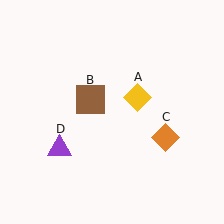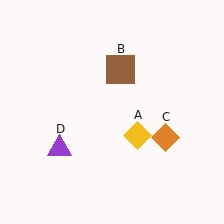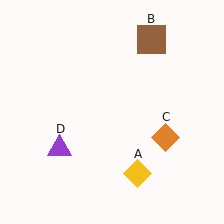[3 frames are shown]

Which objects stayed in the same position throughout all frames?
Orange diamond (object C) and purple triangle (object D) remained stationary.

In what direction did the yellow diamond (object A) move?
The yellow diamond (object A) moved down.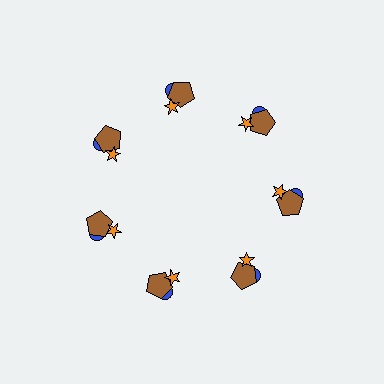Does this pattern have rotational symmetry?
Yes, this pattern has 7-fold rotational symmetry. It looks the same after rotating 51 degrees around the center.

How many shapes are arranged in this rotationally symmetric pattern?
There are 21 shapes, arranged in 7 groups of 3.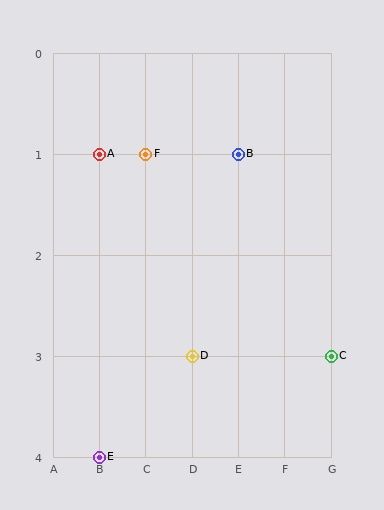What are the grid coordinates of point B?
Point B is at grid coordinates (E, 1).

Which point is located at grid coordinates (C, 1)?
Point F is at (C, 1).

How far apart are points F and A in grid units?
Points F and A are 1 column apart.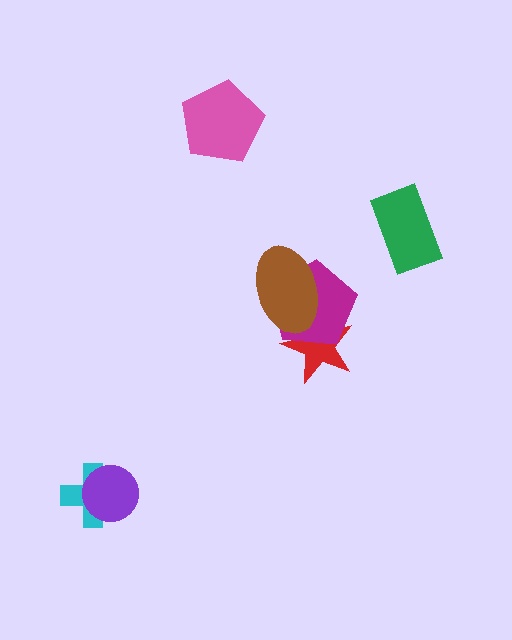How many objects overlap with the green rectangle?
0 objects overlap with the green rectangle.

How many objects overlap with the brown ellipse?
2 objects overlap with the brown ellipse.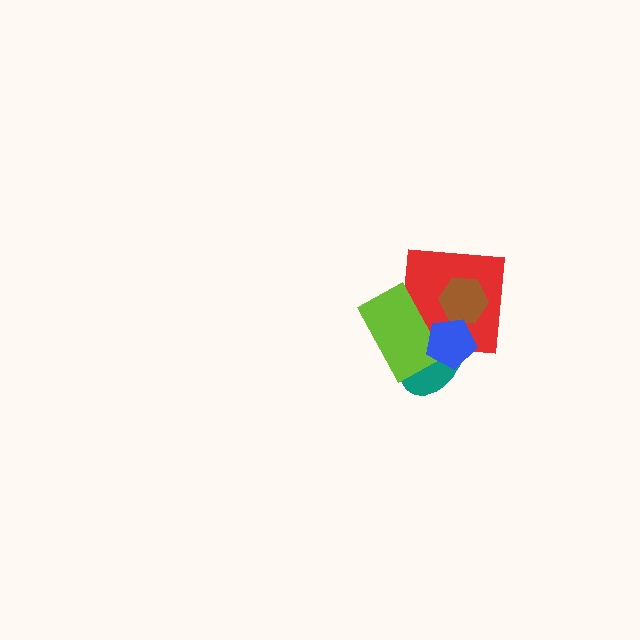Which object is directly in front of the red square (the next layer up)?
The brown hexagon is directly in front of the red square.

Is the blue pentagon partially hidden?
No, no other shape covers it.